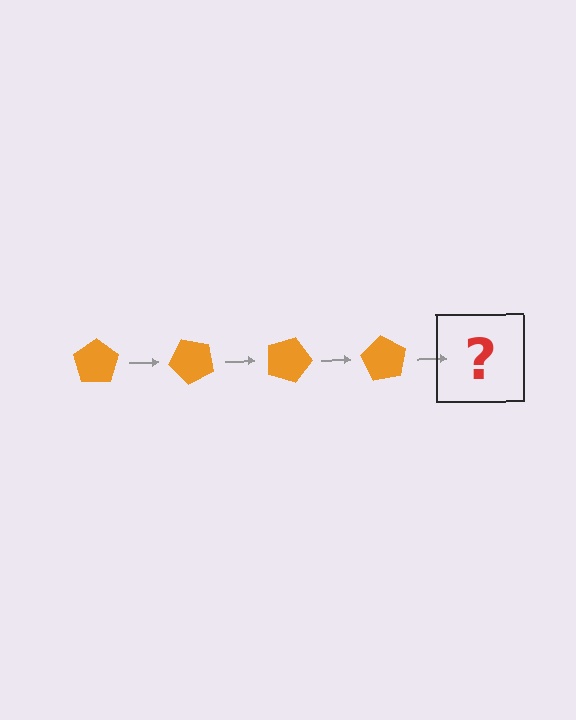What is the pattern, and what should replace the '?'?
The pattern is that the pentagon rotates 45 degrees each step. The '?' should be an orange pentagon rotated 180 degrees.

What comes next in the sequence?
The next element should be an orange pentagon rotated 180 degrees.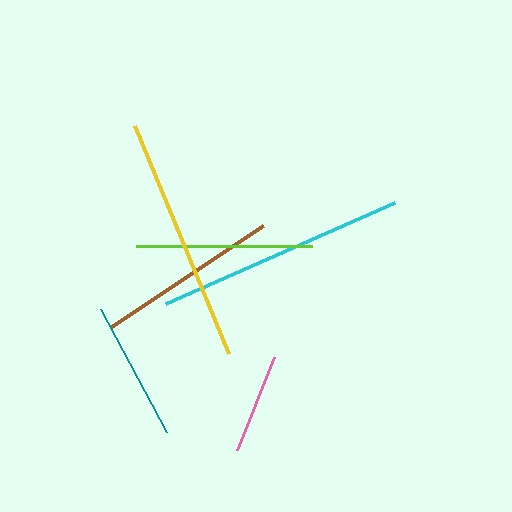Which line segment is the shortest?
The pink line is the shortest at approximately 100 pixels.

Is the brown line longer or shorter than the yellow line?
The yellow line is longer than the brown line.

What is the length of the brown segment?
The brown segment is approximately 184 pixels long.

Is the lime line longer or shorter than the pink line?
The lime line is longer than the pink line.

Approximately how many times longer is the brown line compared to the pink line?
The brown line is approximately 1.8 times the length of the pink line.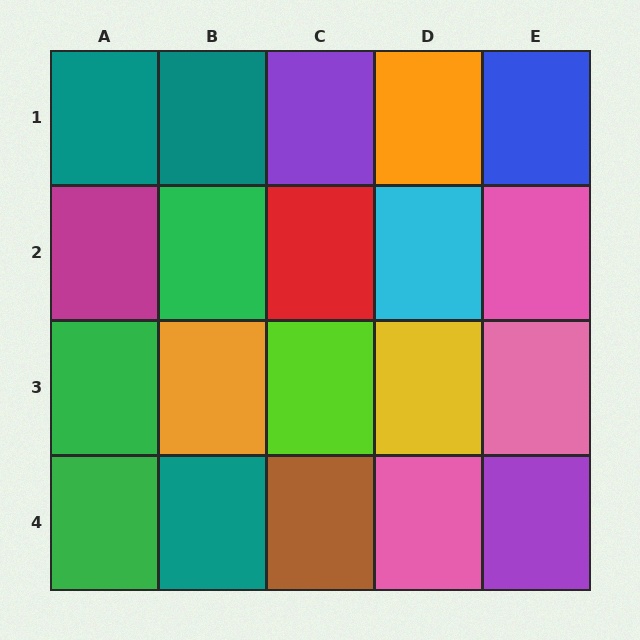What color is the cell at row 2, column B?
Green.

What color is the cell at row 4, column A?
Green.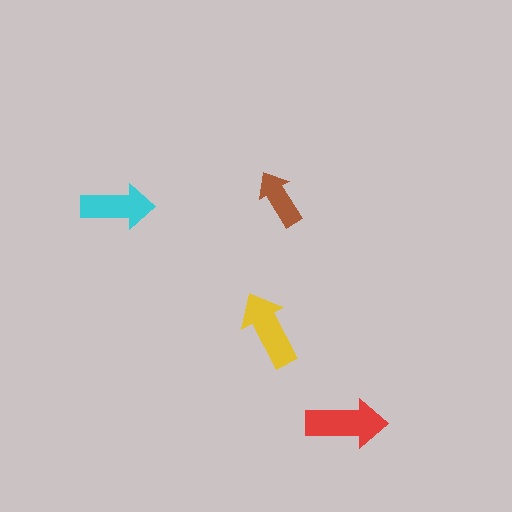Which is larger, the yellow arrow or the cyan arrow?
The yellow one.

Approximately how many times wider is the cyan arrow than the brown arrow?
About 1.5 times wider.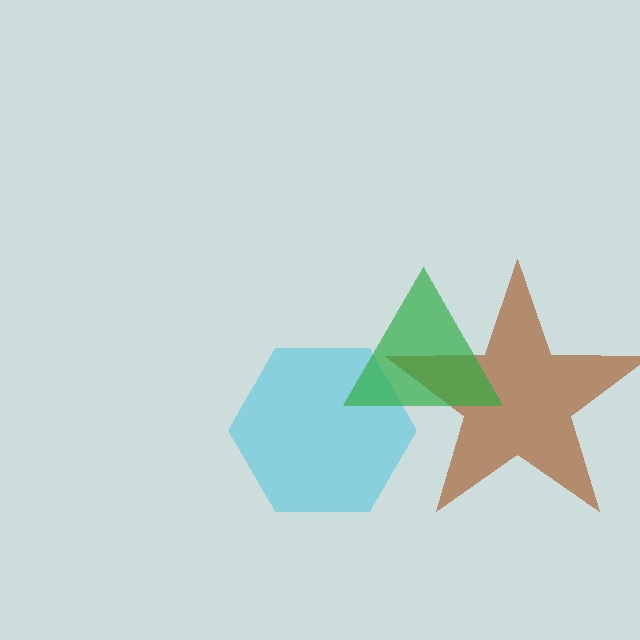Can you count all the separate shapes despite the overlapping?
Yes, there are 3 separate shapes.